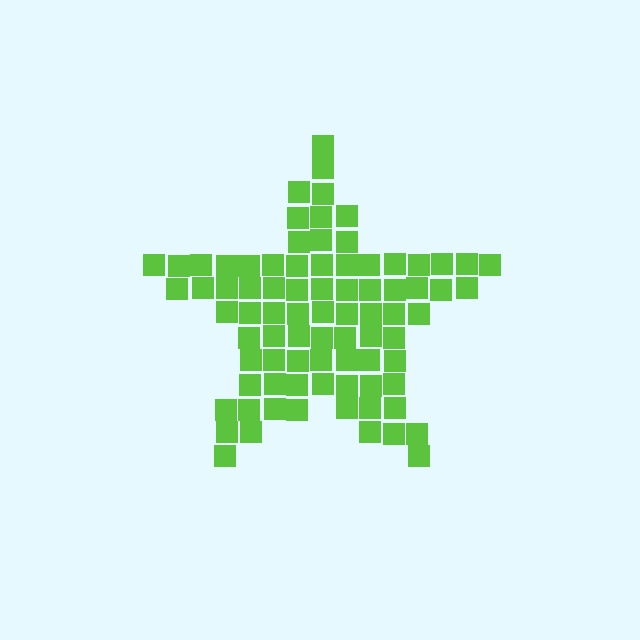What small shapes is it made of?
It is made of small squares.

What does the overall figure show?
The overall figure shows a star.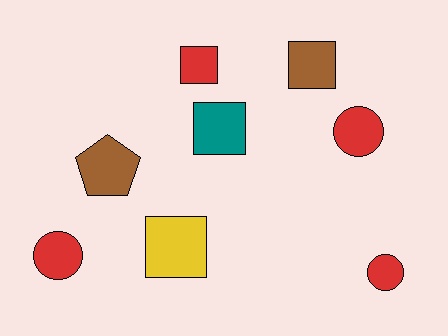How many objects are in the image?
There are 8 objects.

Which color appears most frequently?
Red, with 4 objects.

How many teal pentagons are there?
There are no teal pentagons.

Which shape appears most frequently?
Square, with 4 objects.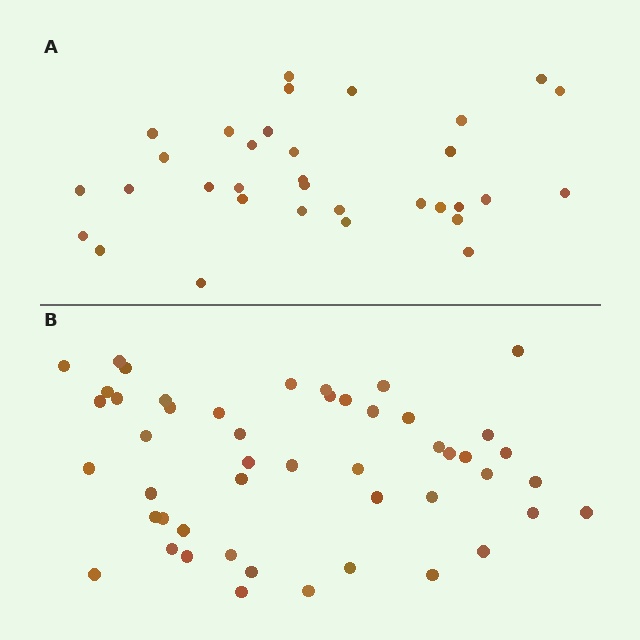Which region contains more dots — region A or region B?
Region B (the bottom region) has more dots.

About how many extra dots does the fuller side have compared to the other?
Region B has approximately 15 more dots than region A.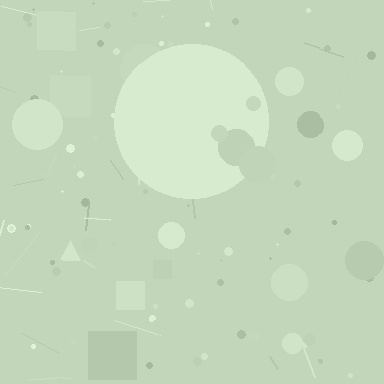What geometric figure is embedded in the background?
A circle is embedded in the background.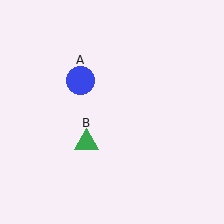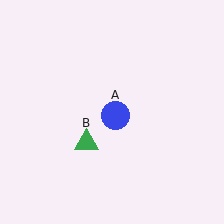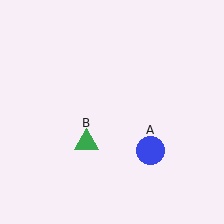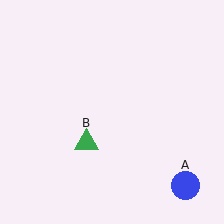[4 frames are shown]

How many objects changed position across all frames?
1 object changed position: blue circle (object A).